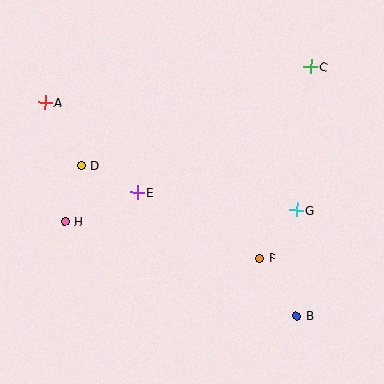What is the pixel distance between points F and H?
The distance between F and H is 199 pixels.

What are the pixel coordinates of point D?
Point D is at (81, 165).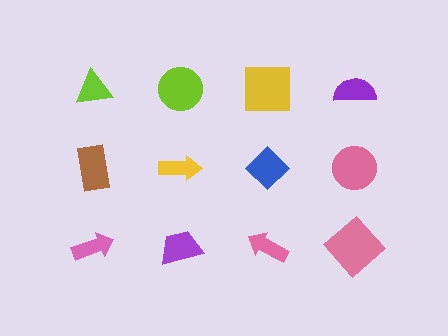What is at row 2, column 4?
A pink circle.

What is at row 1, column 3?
A yellow square.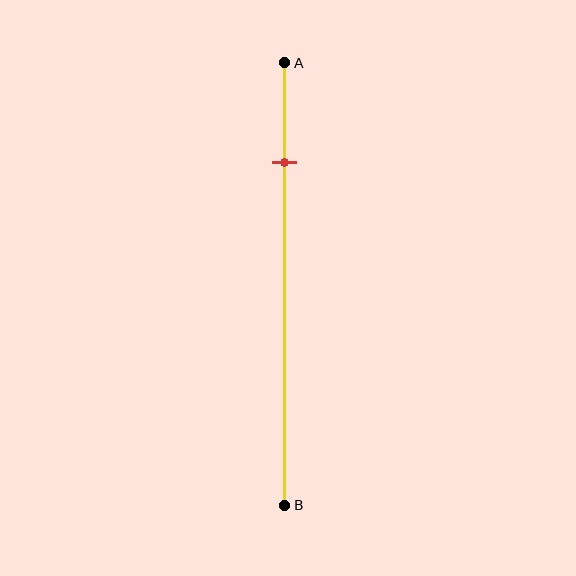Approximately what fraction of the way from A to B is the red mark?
The red mark is approximately 25% of the way from A to B.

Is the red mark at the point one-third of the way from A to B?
No, the mark is at about 25% from A, not at the 33% one-third point.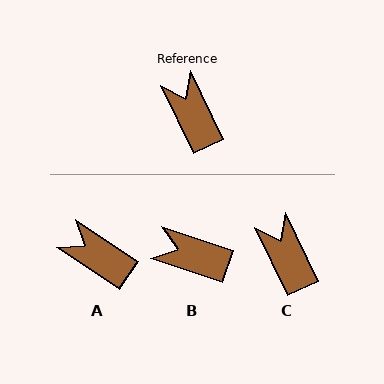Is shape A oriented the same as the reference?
No, it is off by about 30 degrees.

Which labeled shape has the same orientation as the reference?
C.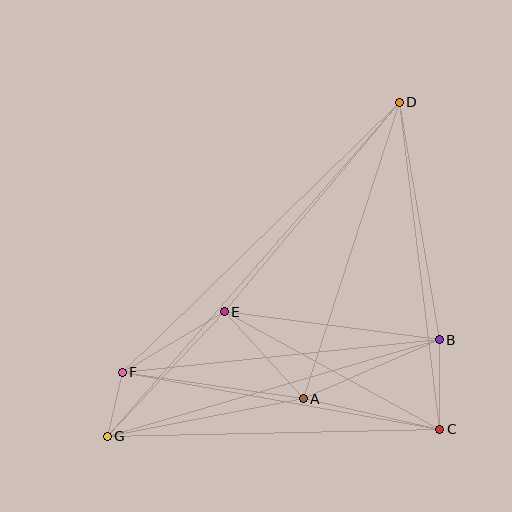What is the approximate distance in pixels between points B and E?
The distance between B and E is approximately 217 pixels.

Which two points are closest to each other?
Points F and G are closest to each other.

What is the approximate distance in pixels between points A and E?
The distance between A and E is approximately 117 pixels.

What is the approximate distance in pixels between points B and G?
The distance between B and G is approximately 345 pixels.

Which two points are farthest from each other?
Points D and G are farthest from each other.